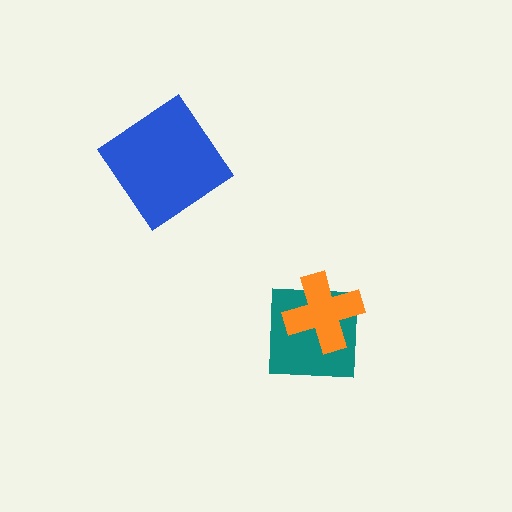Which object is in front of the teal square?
The orange cross is in front of the teal square.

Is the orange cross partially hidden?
No, no other shape covers it.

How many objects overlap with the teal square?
1 object overlaps with the teal square.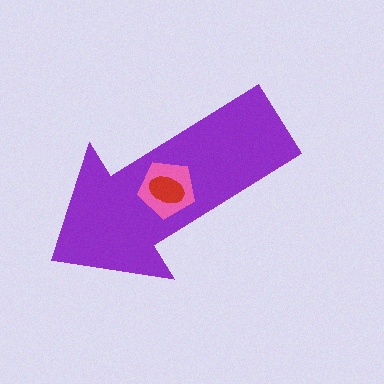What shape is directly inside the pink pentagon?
The red ellipse.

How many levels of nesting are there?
3.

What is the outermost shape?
The purple arrow.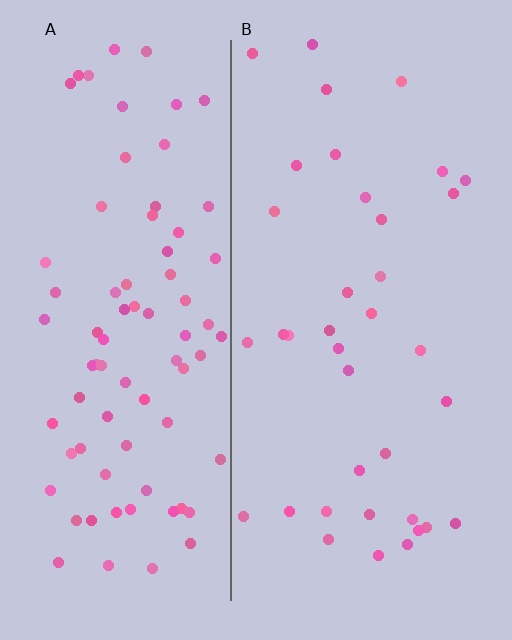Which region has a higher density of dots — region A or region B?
A (the left).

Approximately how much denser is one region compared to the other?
Approximately 2.2× — region A over region B.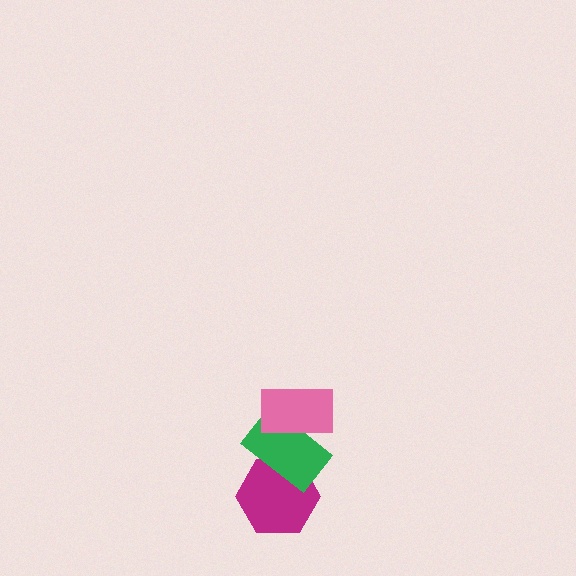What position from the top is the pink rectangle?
The pink rectangle is 1st from the top.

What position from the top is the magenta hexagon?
The magenta hexagon is 3rd from the top.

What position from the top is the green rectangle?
The green rectangle is 2nd from the top.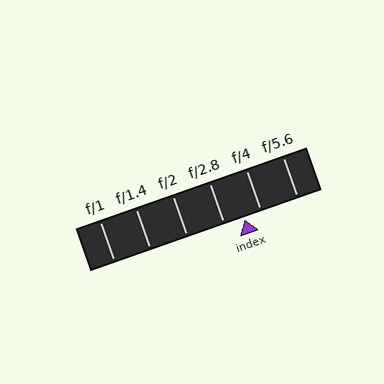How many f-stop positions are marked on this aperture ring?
There are 6 f-stop positions marked.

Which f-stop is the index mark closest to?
The index mark is closest to f/4.